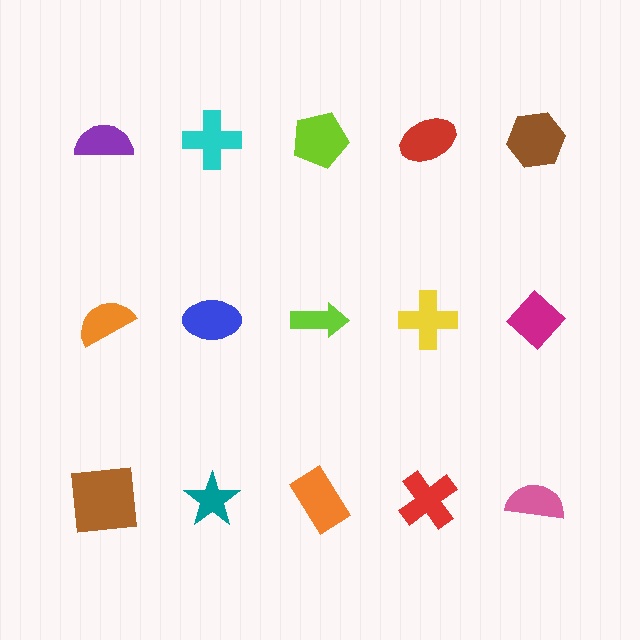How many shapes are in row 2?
5 shapes.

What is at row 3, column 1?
A brown square.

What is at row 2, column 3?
A lime arrow.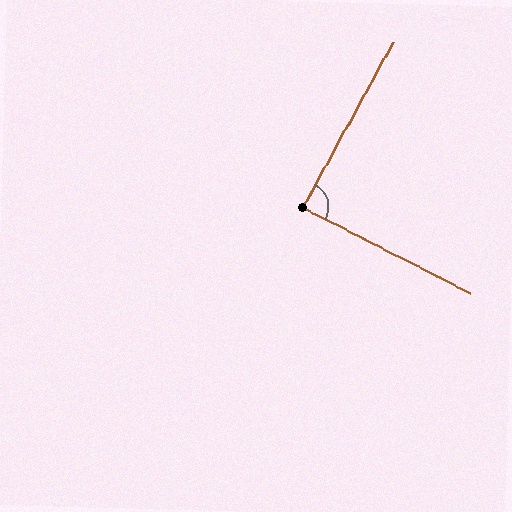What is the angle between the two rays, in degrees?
Approximately 88 degrees.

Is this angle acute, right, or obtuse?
It is approximately a right angle.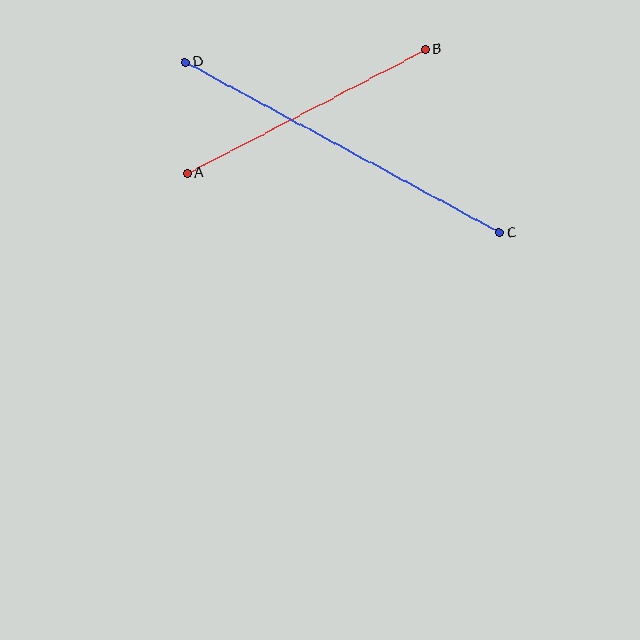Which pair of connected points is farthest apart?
Points C and D are farthest apart.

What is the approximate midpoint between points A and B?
The midpoint is at approximately (306, 111) pixels.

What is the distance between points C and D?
The distance is approximately 357 pixels.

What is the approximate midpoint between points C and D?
The midpoint is at approximately (342, 147) pixels.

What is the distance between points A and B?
The distance is approximately 269 pixels.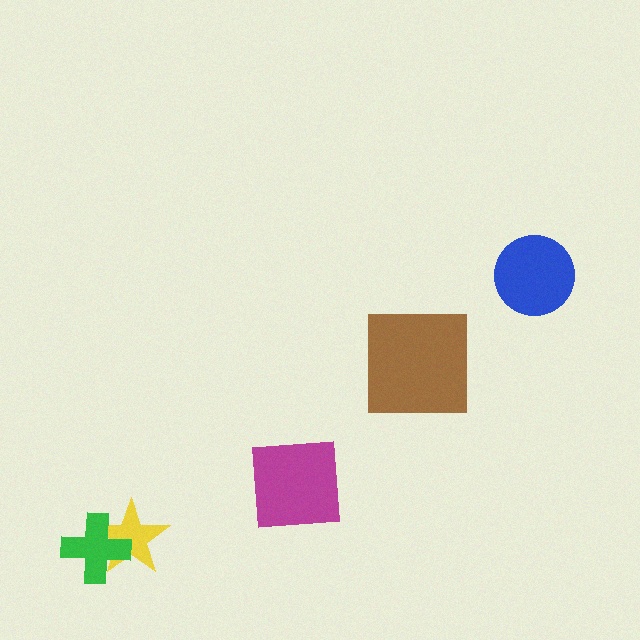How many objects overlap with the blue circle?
0 objects overlap with the blue circle.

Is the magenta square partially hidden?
No, no other shape covers it.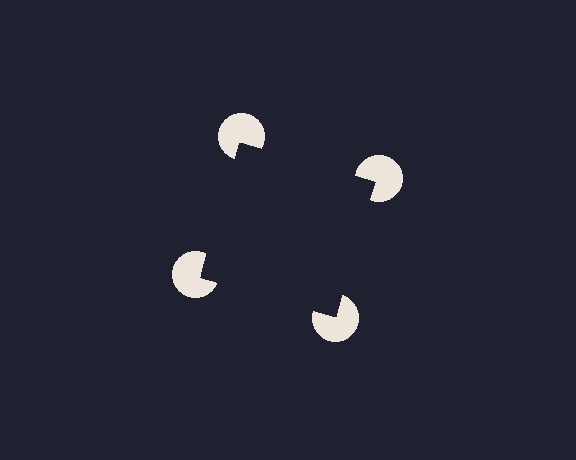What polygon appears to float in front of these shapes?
An illusory square — its edges are inferred from the aligned wedge cuts in the pac-man discs, not physically drawn.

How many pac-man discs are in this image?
There are 4 — one at each vertex of the illusory square.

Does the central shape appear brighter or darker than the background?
It typically appears slightly darker than the background, even though no actual brightness change is drawn.